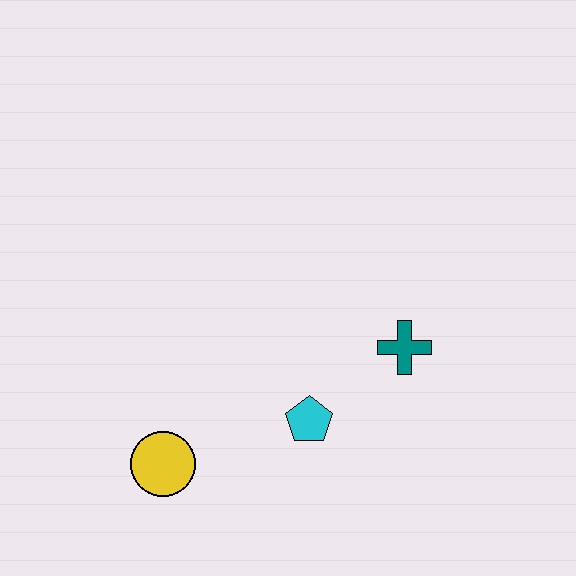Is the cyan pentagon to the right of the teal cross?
No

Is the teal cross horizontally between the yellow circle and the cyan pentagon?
No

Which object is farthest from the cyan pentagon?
The yellow circle is farthest from the cyan pentagon.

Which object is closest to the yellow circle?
The cyan pentagon is closest to the yellow circle.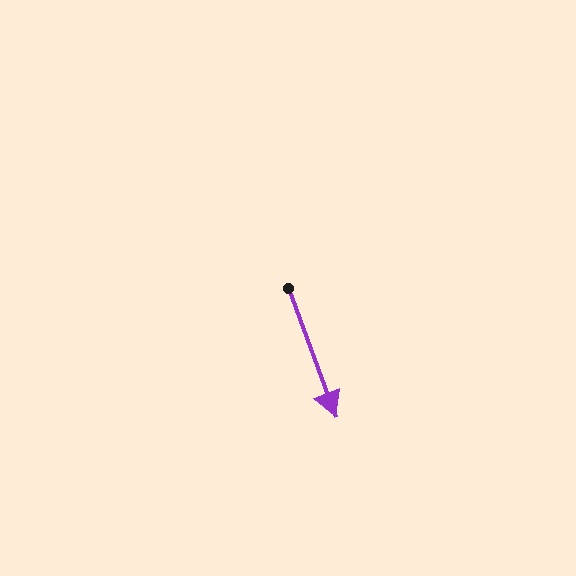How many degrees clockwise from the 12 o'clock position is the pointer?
Approximately 160 degrees.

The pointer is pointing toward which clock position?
Roughly 5 o'clock.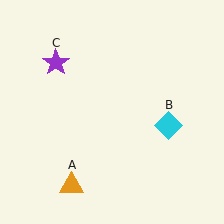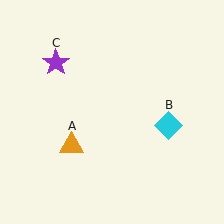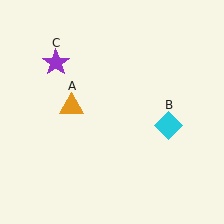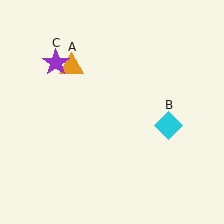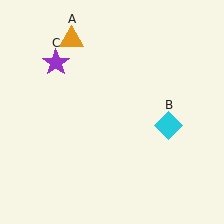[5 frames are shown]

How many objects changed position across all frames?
1 object changed position: orange triangle (object A).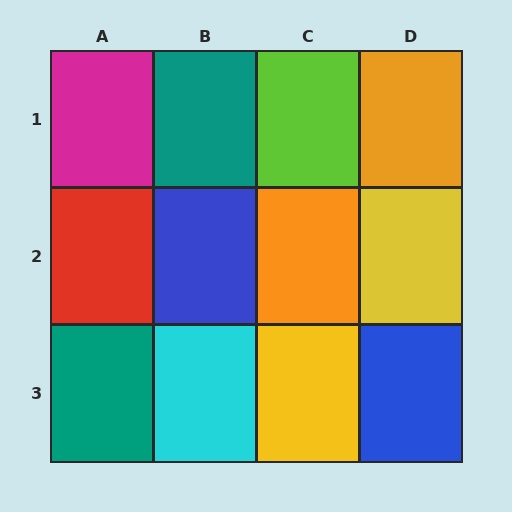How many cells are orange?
2 cells are orange.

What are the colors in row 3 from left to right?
Teal, cyan, yellow, blue.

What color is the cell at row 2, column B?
Blue.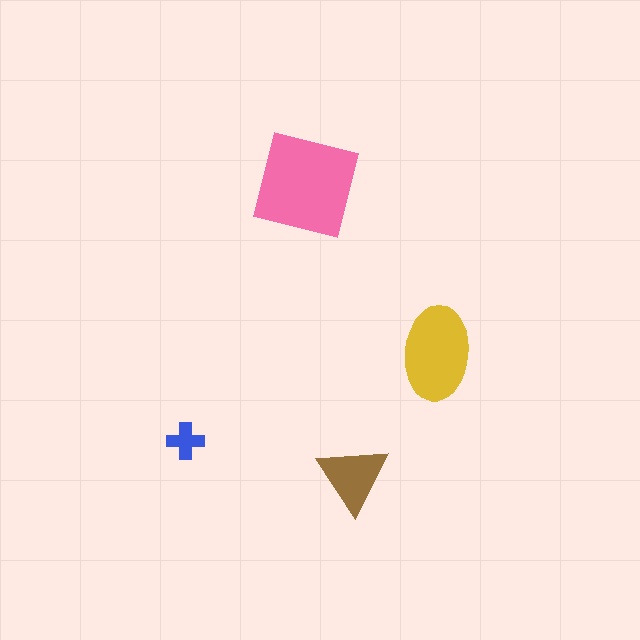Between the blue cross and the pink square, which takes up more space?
The pink square.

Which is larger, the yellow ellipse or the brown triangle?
The yellow ellipse.